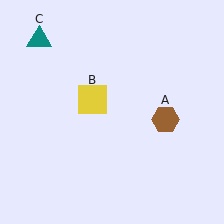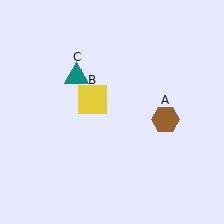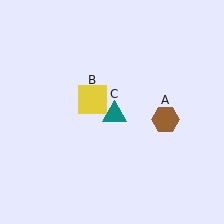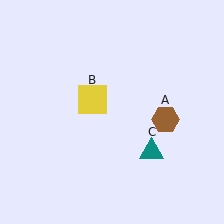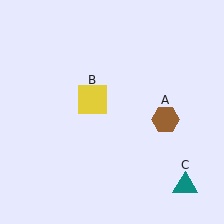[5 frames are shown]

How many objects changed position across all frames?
1 object changed position: teal triangle (object C).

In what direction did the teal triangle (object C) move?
The teal triangle (object C) moved down and to the right.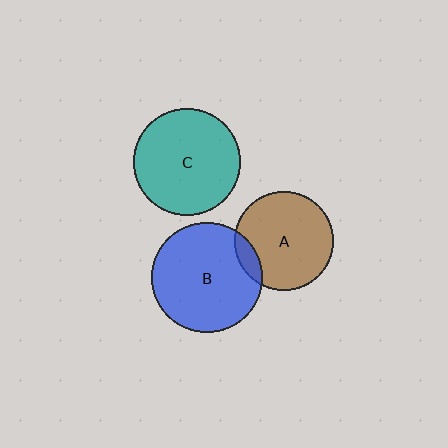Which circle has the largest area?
Circle B (blue).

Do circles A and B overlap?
Yes.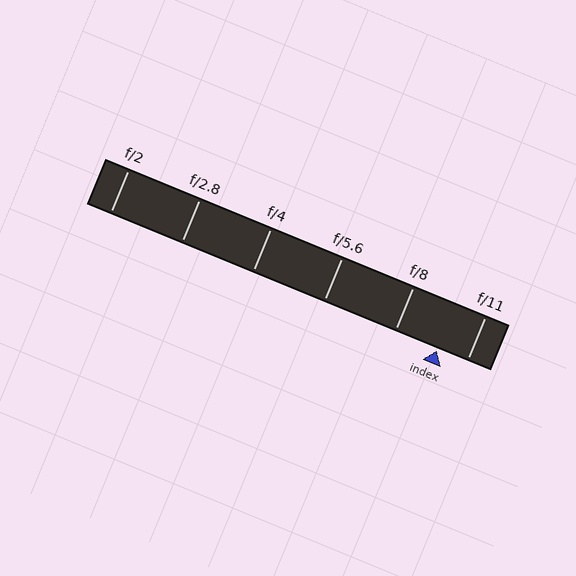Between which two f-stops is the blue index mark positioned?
The index mark is between f/8 and f/11.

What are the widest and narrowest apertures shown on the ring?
The widest aperture shown is f/2 and the narrowest is f/11.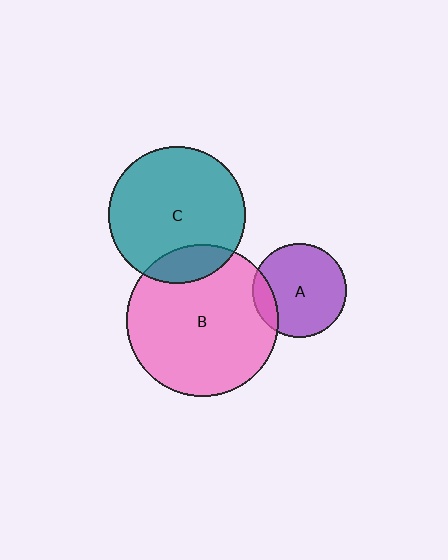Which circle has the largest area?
Circle B (pink).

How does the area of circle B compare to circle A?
Approximately 2.6 times.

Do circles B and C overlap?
Yes.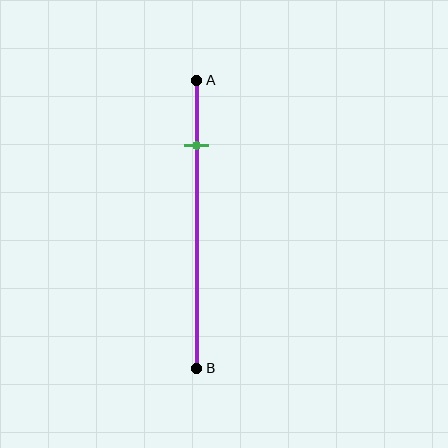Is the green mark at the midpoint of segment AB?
No, the mark is at about 20% from A, not at the 50% midpoint.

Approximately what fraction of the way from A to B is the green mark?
The green mark is approximately 20% of the way from A to B.